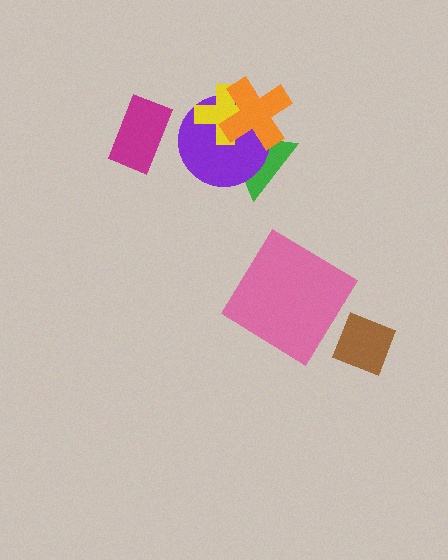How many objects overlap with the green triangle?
3 objects overlap with the green triangle.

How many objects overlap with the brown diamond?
0 objects overlap with the brown diamond.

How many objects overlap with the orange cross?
3 objects overlap with the orange cross.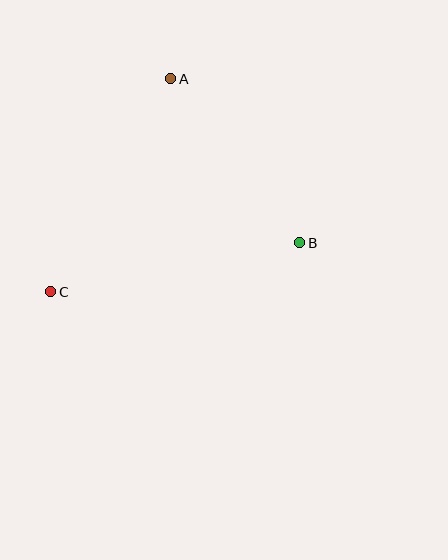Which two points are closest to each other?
Points A and B are closest to each other.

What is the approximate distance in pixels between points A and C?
The distance between A and C is approximately 245 pixels.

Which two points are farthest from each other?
Points B and C are farthest from each other.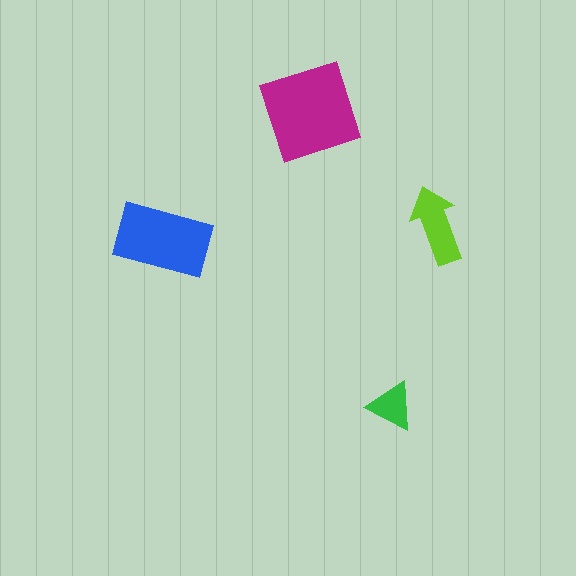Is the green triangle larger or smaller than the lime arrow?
Smaller.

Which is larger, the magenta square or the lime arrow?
The magenta square.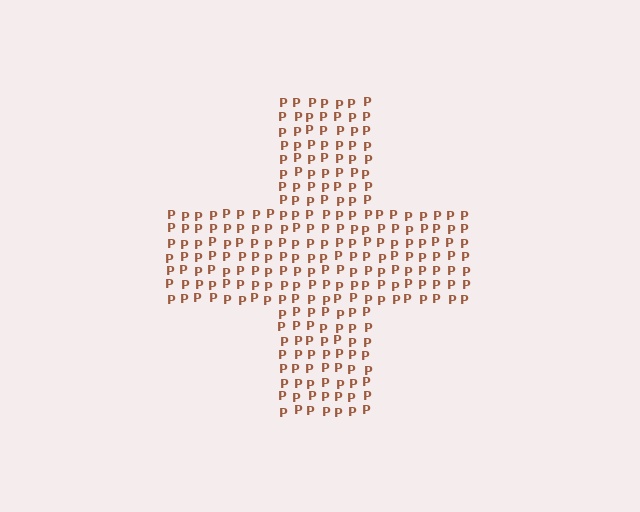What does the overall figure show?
The overall figure shows a cross.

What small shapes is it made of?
It is made of small letter P's.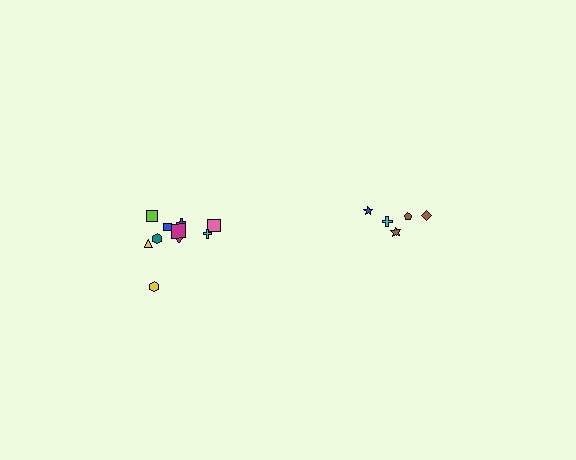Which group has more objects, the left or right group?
The left group.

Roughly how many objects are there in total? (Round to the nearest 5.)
Roughly 15 objects in total.